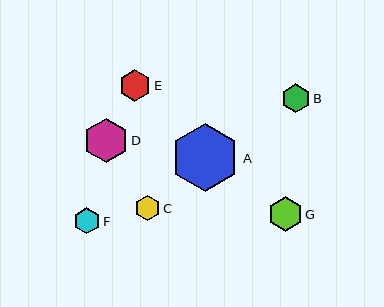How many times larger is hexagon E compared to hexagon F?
Hexagon E is approximately 1.2 times the size of hexagon F.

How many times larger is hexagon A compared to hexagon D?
Hexagon A is approximately 1.5 times the size of hexagon D.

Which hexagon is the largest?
Hexagon A is the largest with a size of approximately 69 pixels.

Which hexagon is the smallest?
Hexagon C is the smallest with a size of approximately 25 pixels.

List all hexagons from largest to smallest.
From largest to smallest: A, D, G, E, B, F, C.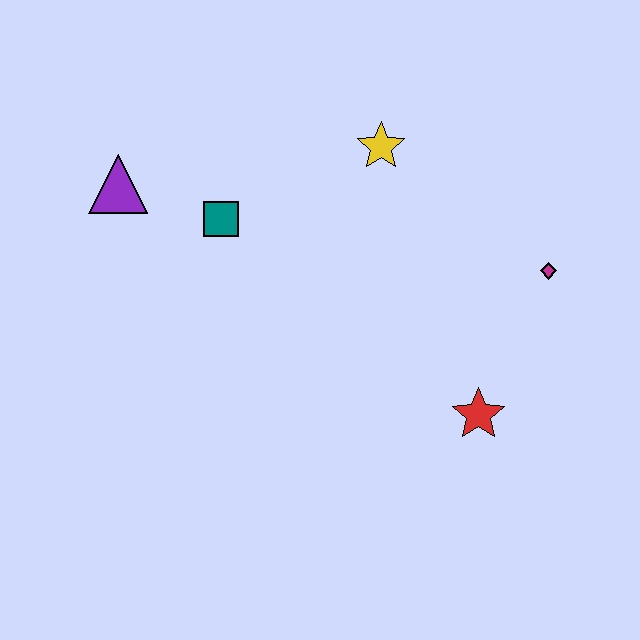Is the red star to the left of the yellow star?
No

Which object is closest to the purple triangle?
The teal square is closest to the purple triangle.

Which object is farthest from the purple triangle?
The magenta diamond is farthest from the purple triangle.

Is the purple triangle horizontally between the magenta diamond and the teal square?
No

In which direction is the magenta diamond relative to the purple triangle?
The magenta diamond is to the right of the purple triangle.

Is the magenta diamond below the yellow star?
Yes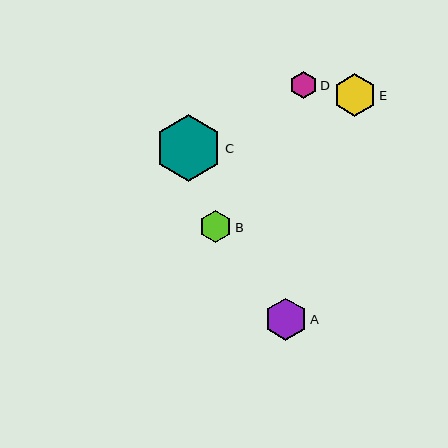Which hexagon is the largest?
Hexagon C is the largest with a size of approximately 67 pixels.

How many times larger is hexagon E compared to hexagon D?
Hexagon E is approximately 1.6 times the size of hexagon D.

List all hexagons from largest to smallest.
From largest to smallest: C, E, A, B, D.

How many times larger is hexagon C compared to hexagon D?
Hexagon C is approximately 2.5 times the size of hexagon D.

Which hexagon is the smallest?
Hexagon D is the smallest with a size of approximately 27 pixels.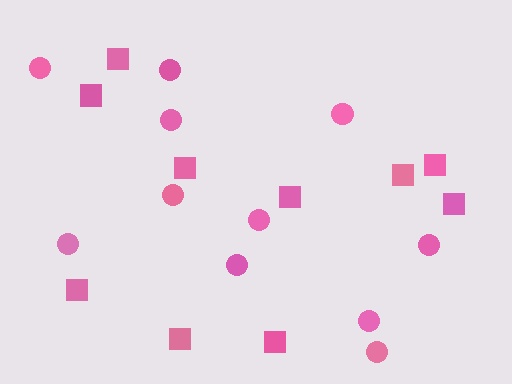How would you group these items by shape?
There are 2 groups: one group of circles (11) and one group of squares (10).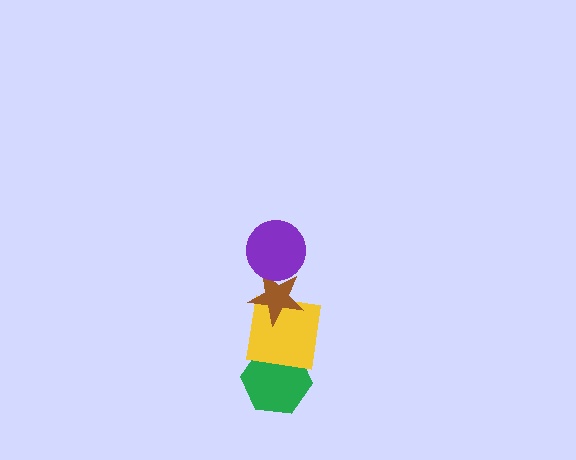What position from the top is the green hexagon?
The green hexagon is 4th from the top.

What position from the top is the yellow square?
The yellow square is 3rd from the top.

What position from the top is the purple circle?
The purple circle is 1st from the top.